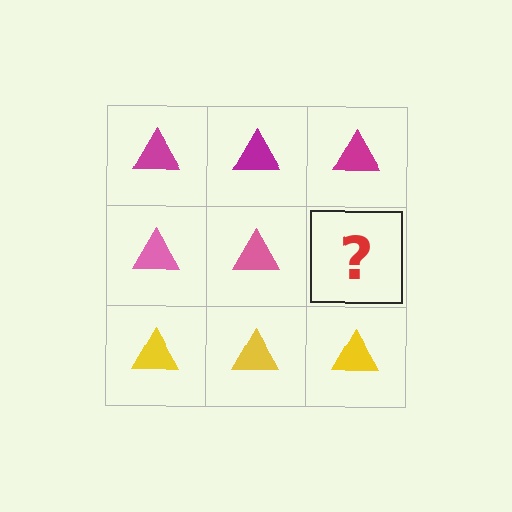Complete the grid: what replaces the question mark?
The question mark should be replaced with a pink triangle.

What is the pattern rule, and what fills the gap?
The rule is that each row has a consistent color. The gap should be filled with a pink triangle.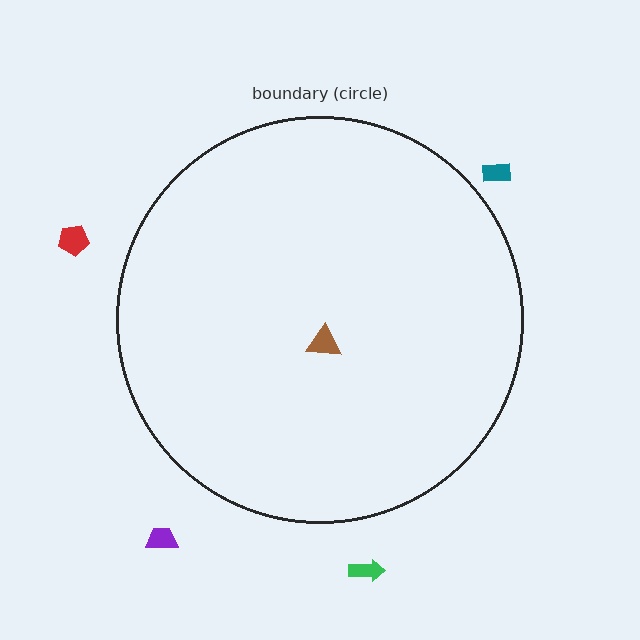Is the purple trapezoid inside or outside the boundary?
Outside.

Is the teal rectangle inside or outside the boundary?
Outside.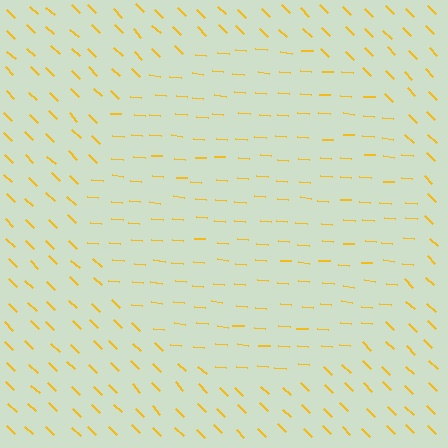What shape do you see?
I see a circle.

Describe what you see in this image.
The image is filled with small yellow line segments. A circle region in the image has lines oriented differently from the surrounding lines, creating a visible texture boundary.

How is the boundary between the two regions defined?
The boundary is defined purely by a change in line orientation (approximately 39 degrees difference). All lines are the same color and thickness.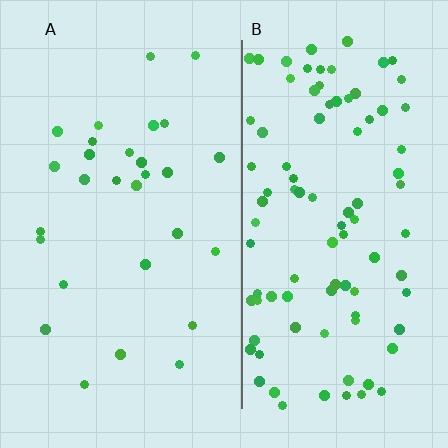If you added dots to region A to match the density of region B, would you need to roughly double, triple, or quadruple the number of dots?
Approximately triple.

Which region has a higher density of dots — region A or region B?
B (the right).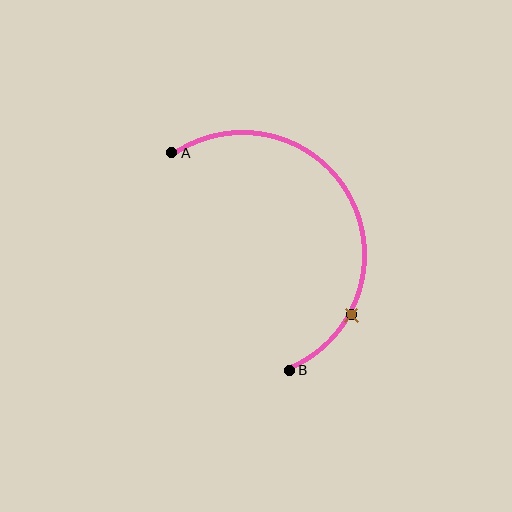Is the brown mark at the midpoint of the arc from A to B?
No. The brown mark lies on the arc but is closer to endpoint B. The arc midpoint would be at the point on the curve equidistant along the arc from both A and B.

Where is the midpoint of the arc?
The arc midpoint is the point on the curve farthest from the straight line joining A and B. It sits to the right of that line.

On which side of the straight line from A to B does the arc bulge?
The arc bulges to the right of the straight line connecting A and B.